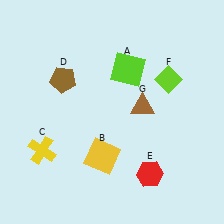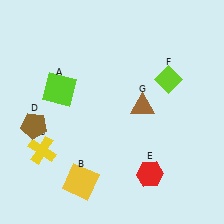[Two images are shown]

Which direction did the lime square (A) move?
The lime square (A) moved left.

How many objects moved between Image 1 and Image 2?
3 objects moved between the two images.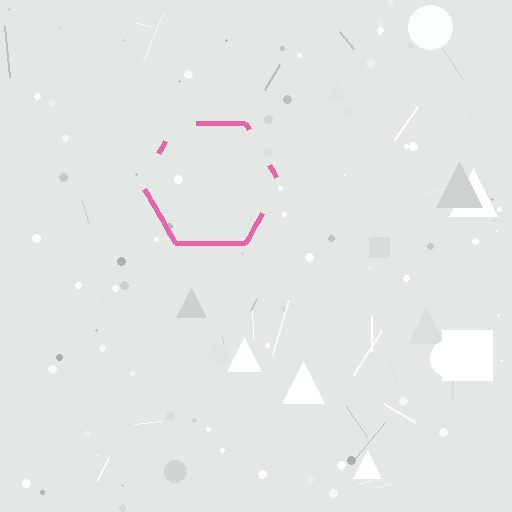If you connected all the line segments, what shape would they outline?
They would outline a hexagon.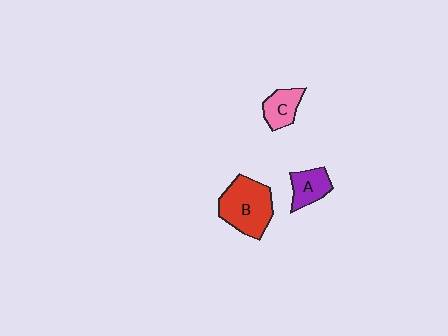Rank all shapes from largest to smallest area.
From largest to smallest: B (red), A (purple), C (pink).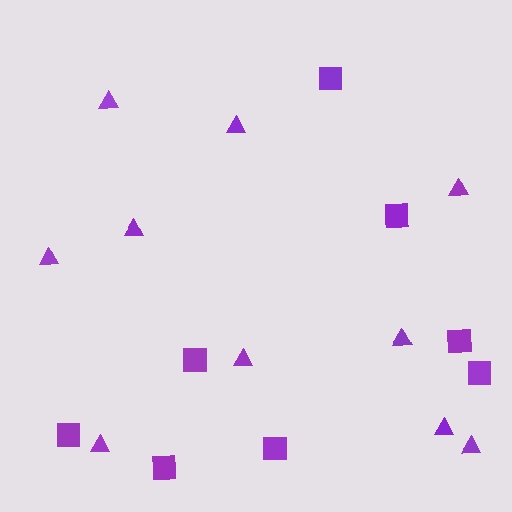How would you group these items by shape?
There are 2 groups: one group of squares (8) and one group of triangles (10).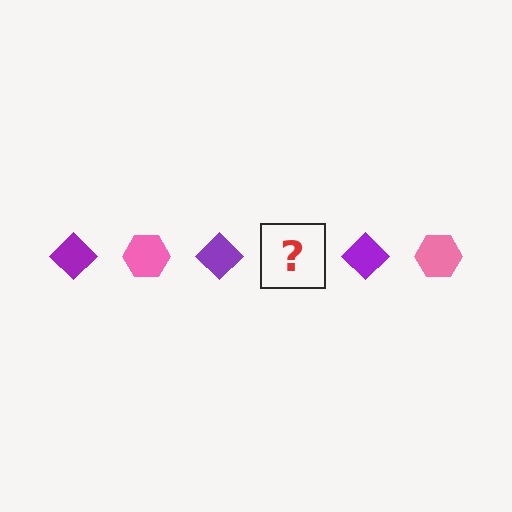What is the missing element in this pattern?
The missing element is a pink hexagon.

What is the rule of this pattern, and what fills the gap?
The rule is that the pattern alternates between purple diamond and pink hexagon. The gap should be filled with a pink hexagon.